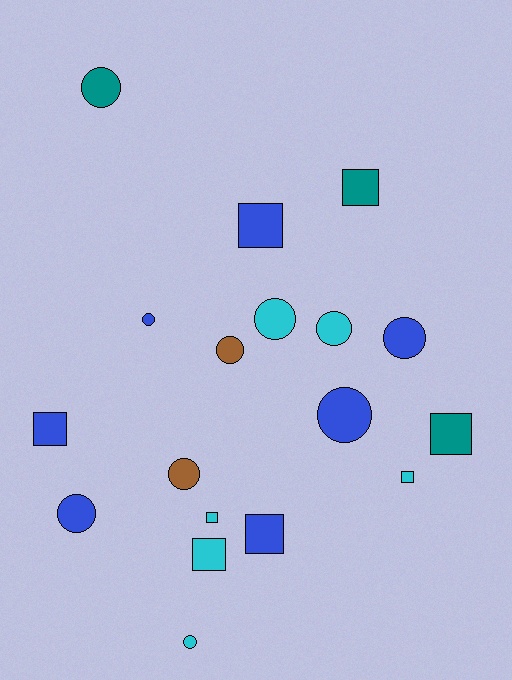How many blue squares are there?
There are 3 blue squares.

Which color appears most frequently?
Blue, with 7 objects.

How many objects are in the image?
There are 18 objects.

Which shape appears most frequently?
Circle, with 10 objects.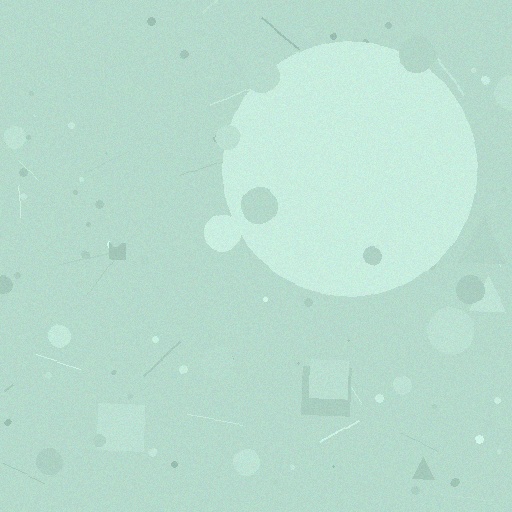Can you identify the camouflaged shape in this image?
The camouflaged shape is a circle.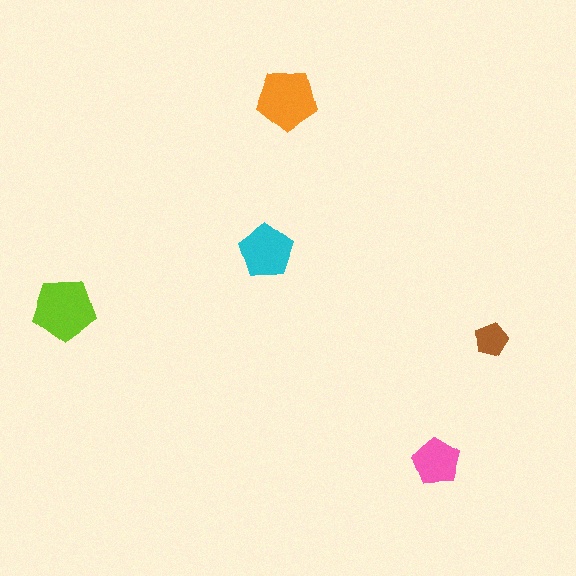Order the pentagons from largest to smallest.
the lime one, the orange one, the cyan one, the pink one, the brown one.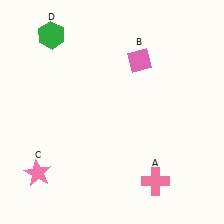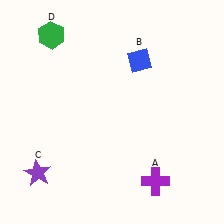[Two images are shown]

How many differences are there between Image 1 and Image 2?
There are 3 differences between the two images.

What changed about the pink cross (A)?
In Image 1, A is pink. In Image 2, it changed to purple.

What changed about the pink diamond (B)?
In Image 1, B is pink. In Image 2, it changed to blue.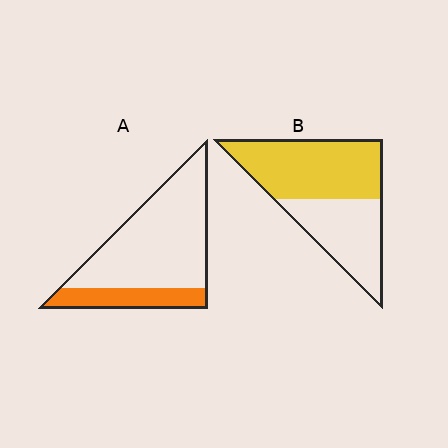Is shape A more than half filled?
No.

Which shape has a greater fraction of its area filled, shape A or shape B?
Shape B.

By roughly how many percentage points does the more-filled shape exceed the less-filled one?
By roughly 35 percentage points (B over A).